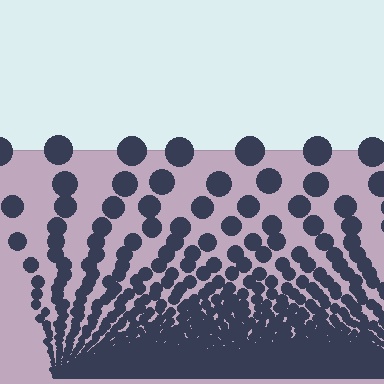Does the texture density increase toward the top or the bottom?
Density increases toward the bottom.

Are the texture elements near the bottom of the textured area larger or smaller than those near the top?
Smaller. The gradient is inverted — elements near the bottom are smaller and denser.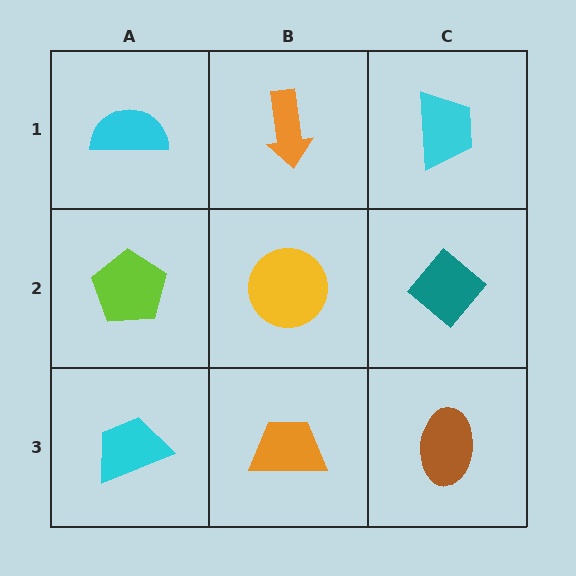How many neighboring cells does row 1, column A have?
2.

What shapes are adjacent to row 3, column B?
A yellow circle (row 2, column B), a cyan trapezoid (row 3, column A), a brown ellipse (row 3, column C).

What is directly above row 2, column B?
An orange arrow.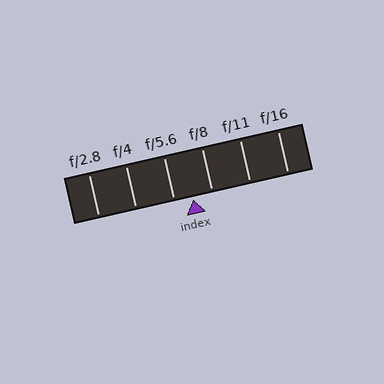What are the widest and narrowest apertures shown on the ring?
The widest aperture shown is f/2.8 and the narrowest is f/16.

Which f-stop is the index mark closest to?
The index mark is closest to f/5.6.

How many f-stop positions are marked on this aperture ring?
There are 6 f-stop positions marked.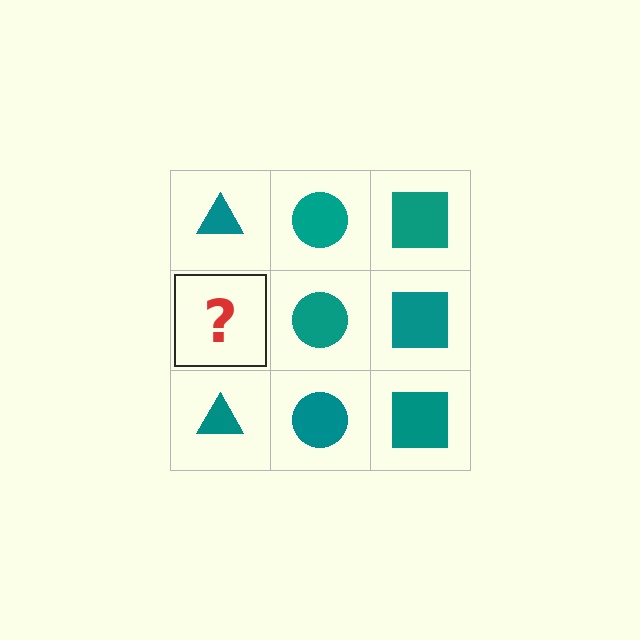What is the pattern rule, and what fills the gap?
The rule is that each column has a consistent shape. The gap should be filled with a teal triangle.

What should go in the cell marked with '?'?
The missing cell should contain a teal triangle.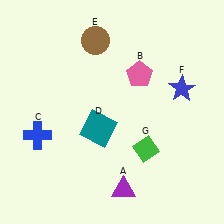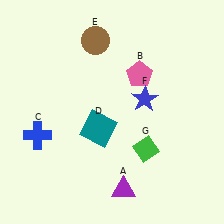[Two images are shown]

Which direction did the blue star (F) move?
The blue star (F) moved left.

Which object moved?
The blue star (F) moved left.